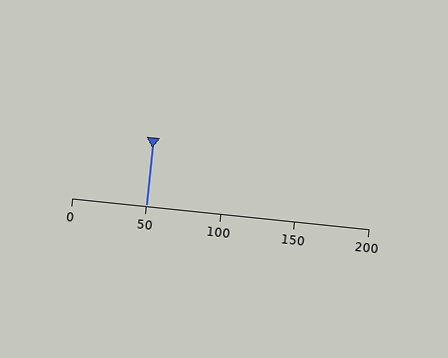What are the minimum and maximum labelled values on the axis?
The axis runs from 0 to 200.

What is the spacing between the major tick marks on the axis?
The major ticks are spaced 50 apart.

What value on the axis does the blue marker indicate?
The marker indicates approximately 50.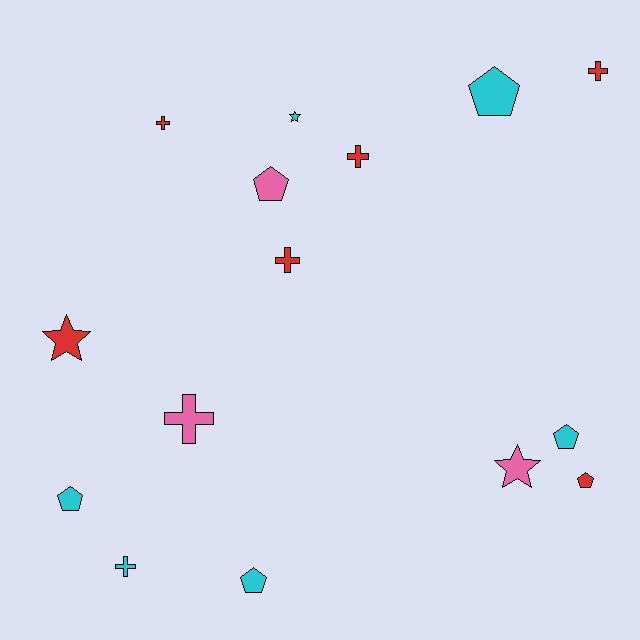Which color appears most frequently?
Cyan, with 6 objects.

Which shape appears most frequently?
Pentagon, with 6 objects.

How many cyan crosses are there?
There is 1 cyan cross.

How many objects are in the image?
There are 15 objects.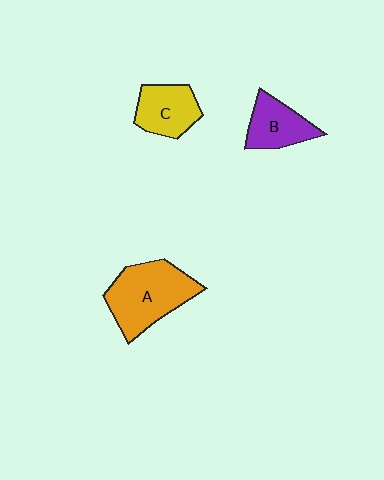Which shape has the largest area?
Shape A (orange).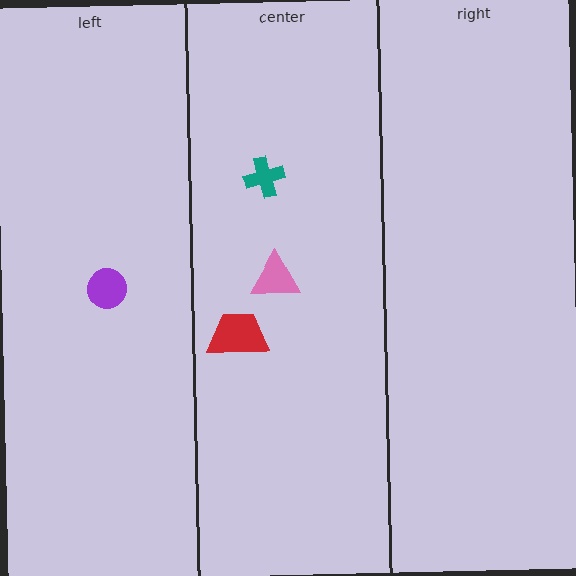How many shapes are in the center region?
3.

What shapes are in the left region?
The purple circle.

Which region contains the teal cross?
The center region.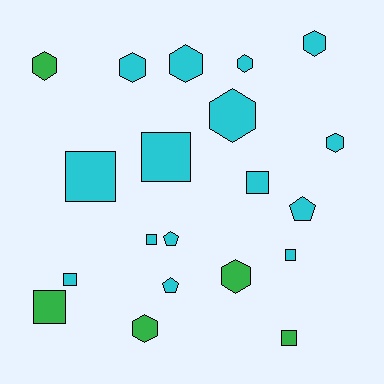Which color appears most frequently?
Cyan, with 15 objects.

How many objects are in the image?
There are 20 objects.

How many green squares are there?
There are 2 green squares.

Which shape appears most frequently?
Hexagon, with 9 objects.